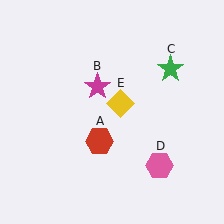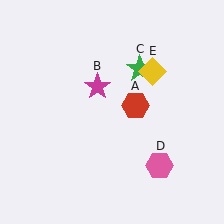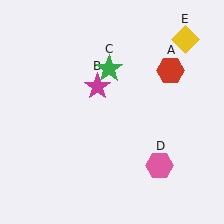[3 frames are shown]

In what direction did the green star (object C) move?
The green star (object C) moved left.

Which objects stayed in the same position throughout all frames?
Magenta star (object B) and pink hexagon (object D) remained stationary.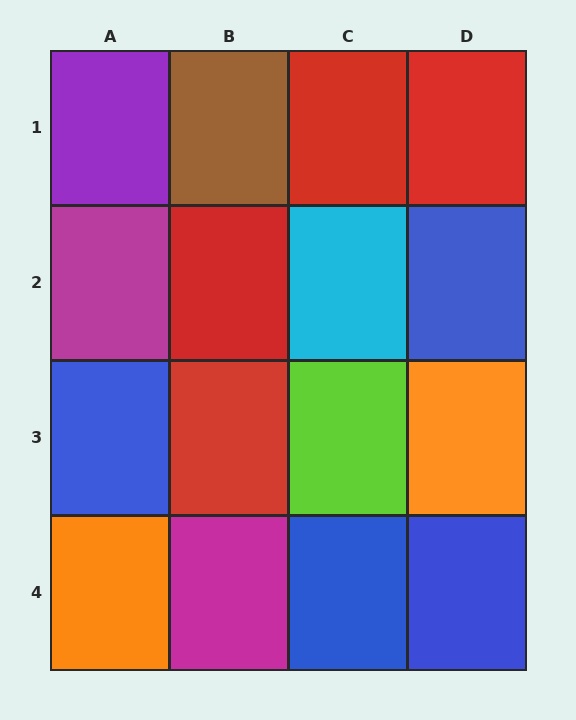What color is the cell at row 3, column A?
Blue.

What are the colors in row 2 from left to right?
Magenta, red, cyan, blue.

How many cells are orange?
2 cells are orange.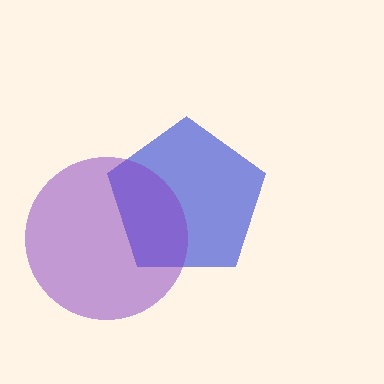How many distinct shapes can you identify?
There are 2 distinct shapes: a blue pentagon, a purple circle.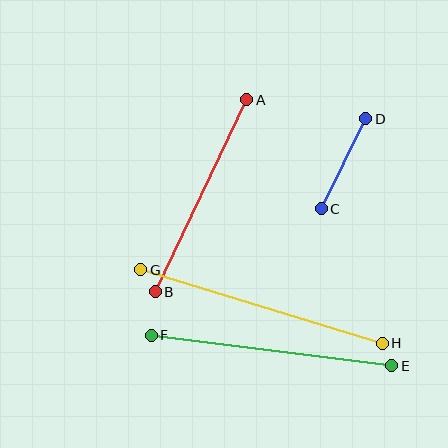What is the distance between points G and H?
The distance is approximately 253 pixels.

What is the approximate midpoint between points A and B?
The midpoint is at approximately (201, 196) pixels.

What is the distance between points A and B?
The distance is approximately 213 pixels.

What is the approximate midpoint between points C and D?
The midpoint is at approximately (344, 164) pixels.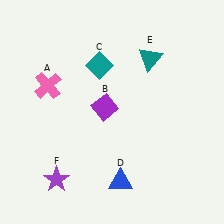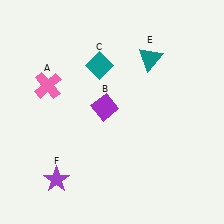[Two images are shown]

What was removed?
The blue triangle (D) was removed in Image 2.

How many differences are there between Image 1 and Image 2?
There is 1 difference between the two images.